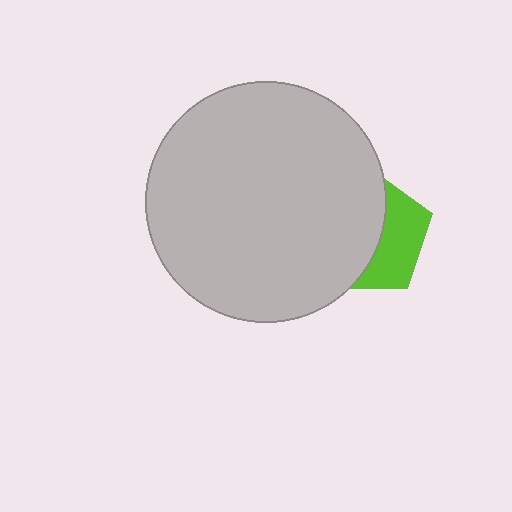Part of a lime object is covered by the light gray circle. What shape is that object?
It is a pentagon.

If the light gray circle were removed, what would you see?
You would see the complete lime pentagon.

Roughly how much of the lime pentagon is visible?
A small part of it is visible (roughly 39%).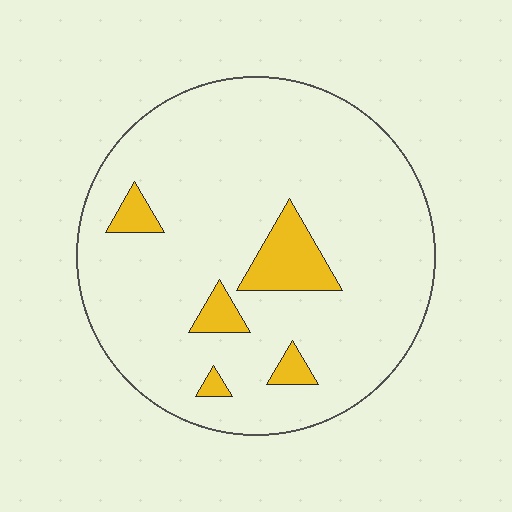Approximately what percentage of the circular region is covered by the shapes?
Approximately 10%.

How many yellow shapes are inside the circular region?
5.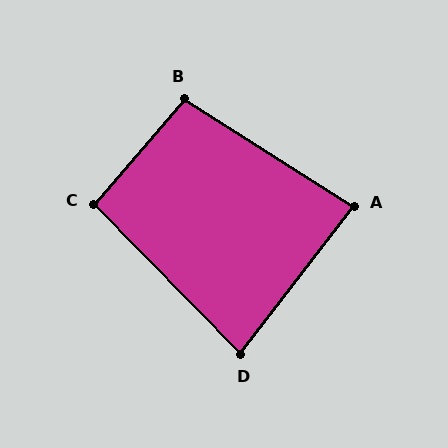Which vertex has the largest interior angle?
B, at approximately 98 degrees.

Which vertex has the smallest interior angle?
D, at approximately 82 degrees.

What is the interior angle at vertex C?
Approximately 95 degrees (obtuse).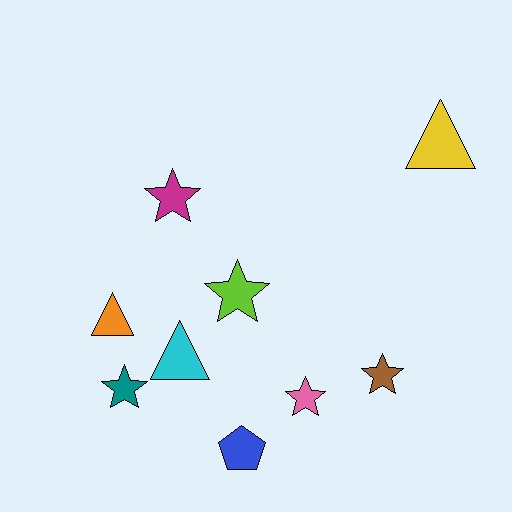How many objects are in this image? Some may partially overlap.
There are 9 objects.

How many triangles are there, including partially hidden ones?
There are 3 triangles.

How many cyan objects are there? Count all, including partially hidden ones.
There is 1 cyan object.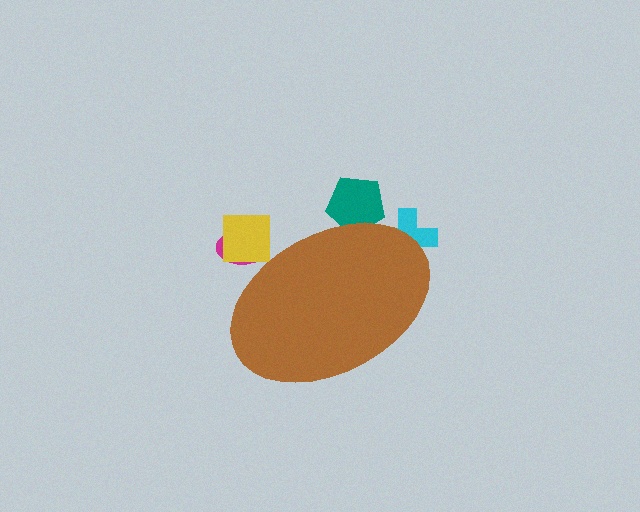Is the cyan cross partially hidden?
Yes, the cyan cross is partially hidden behind the brown ellipse.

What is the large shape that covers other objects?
A brown ellipse.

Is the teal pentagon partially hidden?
Yes, the teal pentagon is partially hidden behind the brown ellipse.